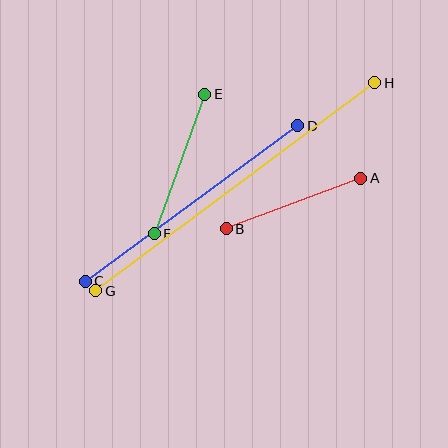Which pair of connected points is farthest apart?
Points G and H are farthest apart.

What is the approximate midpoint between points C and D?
The midpoint is at approximately (192, 203) pixels.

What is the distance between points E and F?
The distance is approximately 148 pixels.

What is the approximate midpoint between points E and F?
The midpoint is at approximately (180, 164) pixels.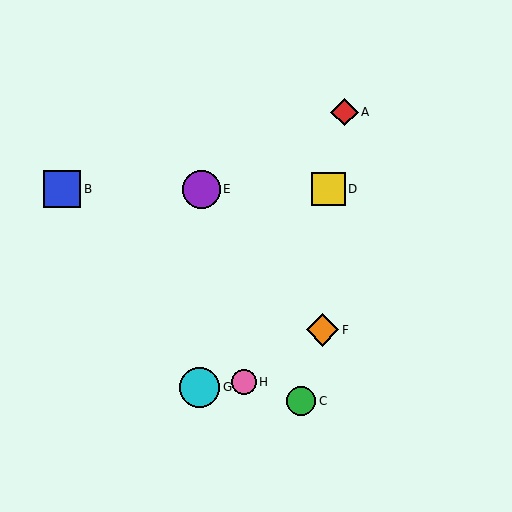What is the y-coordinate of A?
Object A is at y≈112.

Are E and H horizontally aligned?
No, E is at y≈189 and H is at y≈382.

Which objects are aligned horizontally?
Objects B, D, E are aligned horizontally.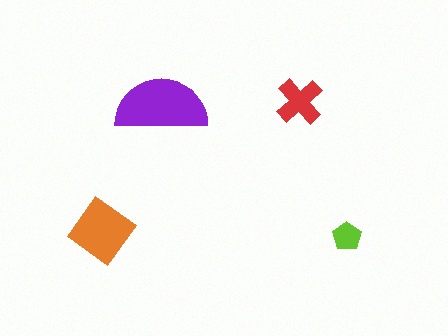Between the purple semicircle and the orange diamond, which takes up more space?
The purple semicircle.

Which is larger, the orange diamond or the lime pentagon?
The orange diamond.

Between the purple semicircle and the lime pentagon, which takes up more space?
The purple semicircle.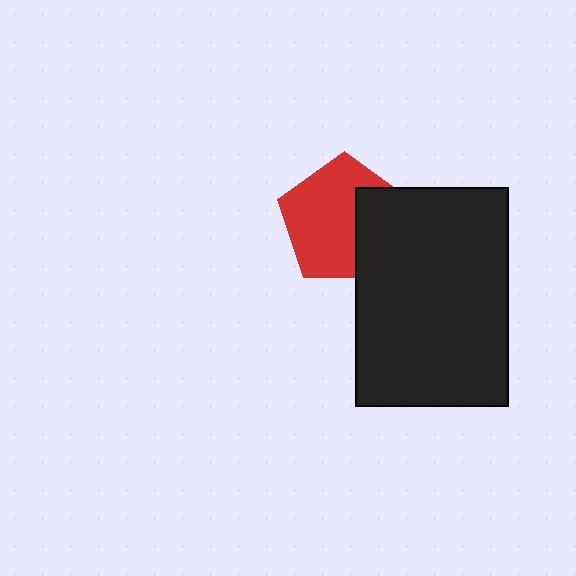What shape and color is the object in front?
The object in front is a black rectangle.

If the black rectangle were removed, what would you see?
You would see the complete red pentagon.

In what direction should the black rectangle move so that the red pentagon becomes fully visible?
The black rectangle should move right. That is the shortest direction to clear the overlap and leave the red pentagon fully visible.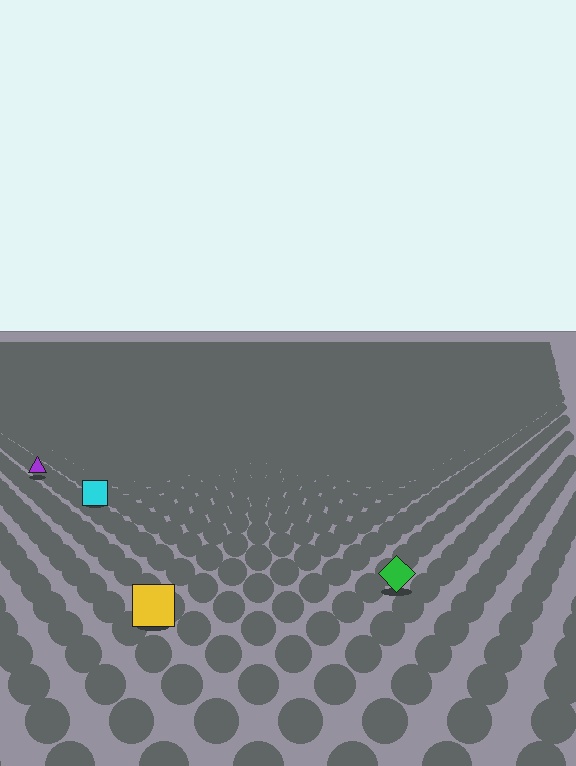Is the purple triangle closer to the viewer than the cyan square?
No. The cyan square is closer — you can tell from the texture gradient: the ground texture is coarser near it.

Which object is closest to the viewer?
The yellow square is closest. The texture marks near it are larger and more spread out.